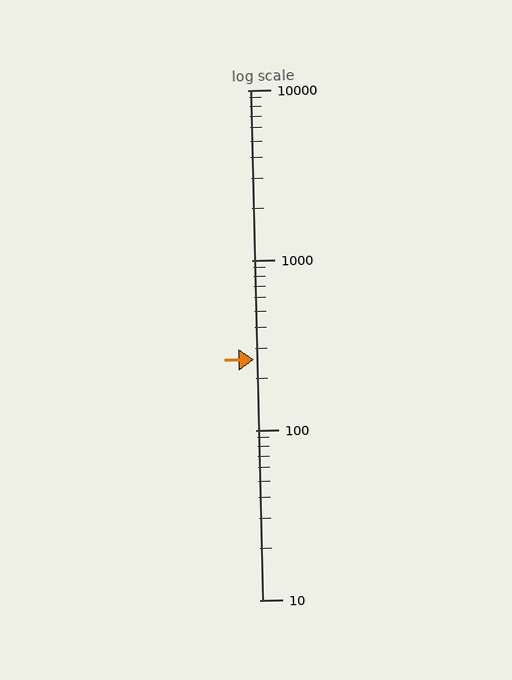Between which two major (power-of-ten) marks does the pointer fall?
The pointer is between 100 and 1000.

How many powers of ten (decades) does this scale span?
The scale spans 3 decades, from 10 to 10000.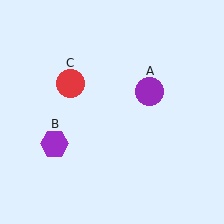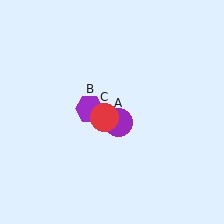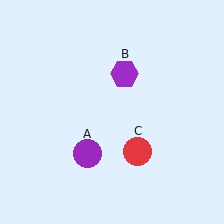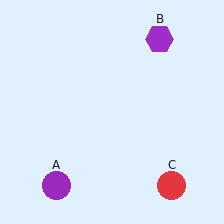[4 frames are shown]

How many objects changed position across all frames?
3 objects changed position: purple circle (object A), purple hexagon (object B), red circle (object C).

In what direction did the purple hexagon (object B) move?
The purple hexagon (object B) moved up and to the right.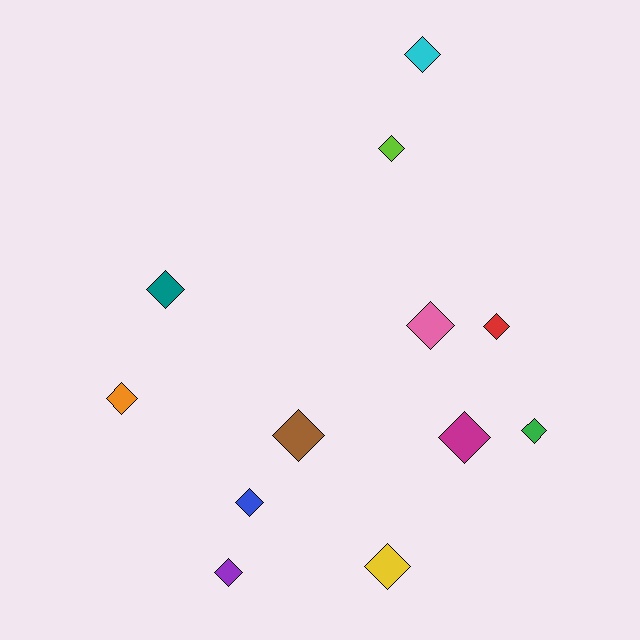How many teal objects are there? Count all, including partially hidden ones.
There is 1 teal object.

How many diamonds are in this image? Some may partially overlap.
There are 12 diamonds.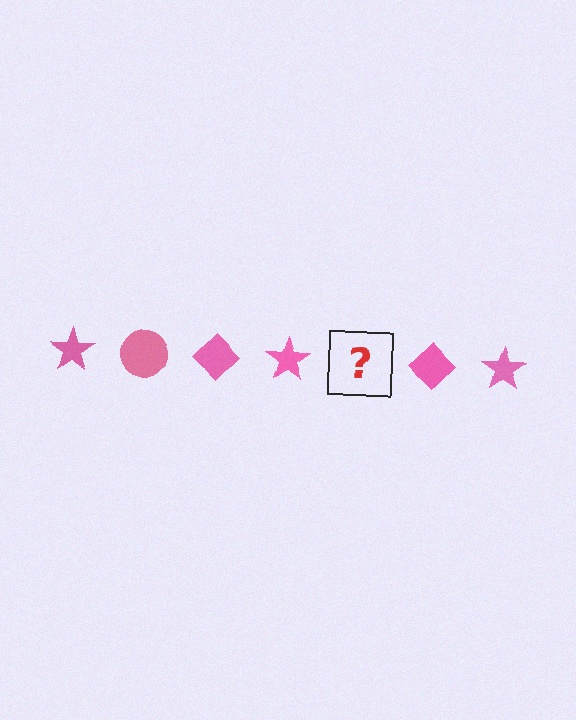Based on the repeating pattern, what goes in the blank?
The blank should be a pink circle.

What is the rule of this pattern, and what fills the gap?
The rule is that the pattern cycles through star, circle, diamond shapes in pink. The gap should be filled with a pink circle.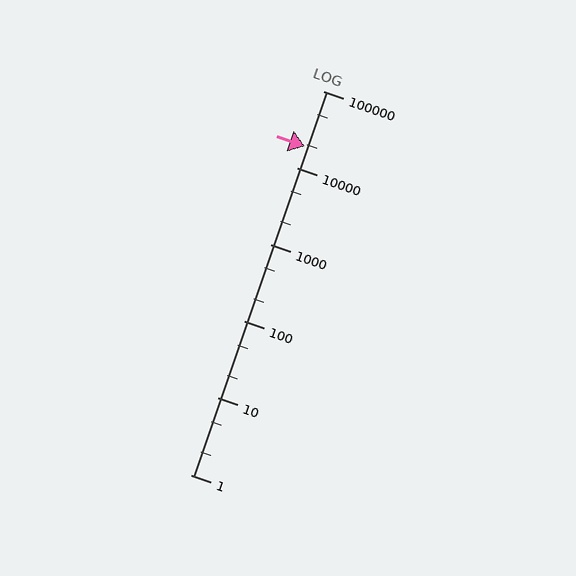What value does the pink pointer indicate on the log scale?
The pointer indicates approximately 19000.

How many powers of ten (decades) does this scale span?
The scale spans 5 decades, from 1 to 100000.